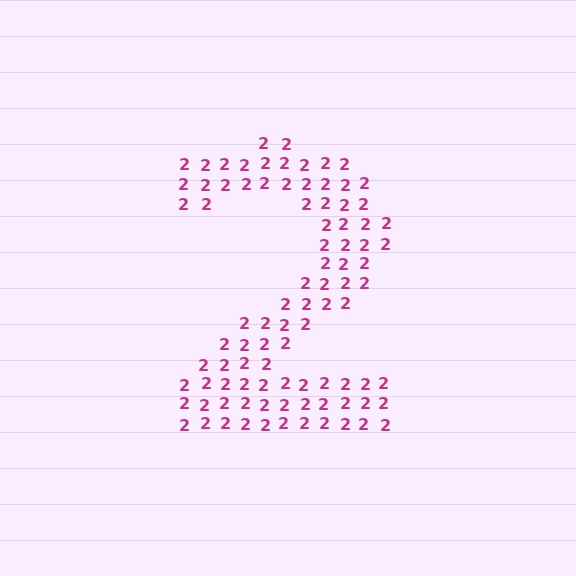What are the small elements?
The small elements are digit 2's.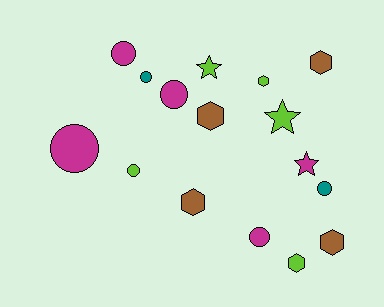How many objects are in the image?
There are 16 objects.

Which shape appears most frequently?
Circle, with 7 objects.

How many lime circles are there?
There is 1 lime circle.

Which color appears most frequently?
Lime, with 5 objects.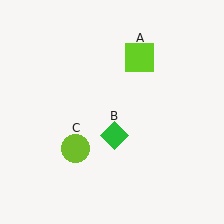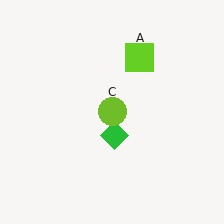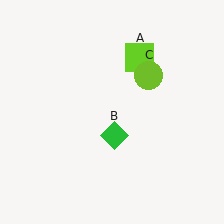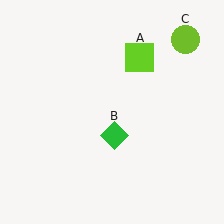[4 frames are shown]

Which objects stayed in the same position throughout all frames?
Lime square (object A) and green diamond (object B) remained stationary.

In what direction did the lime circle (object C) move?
The lime circle (object C) moved up and to the right.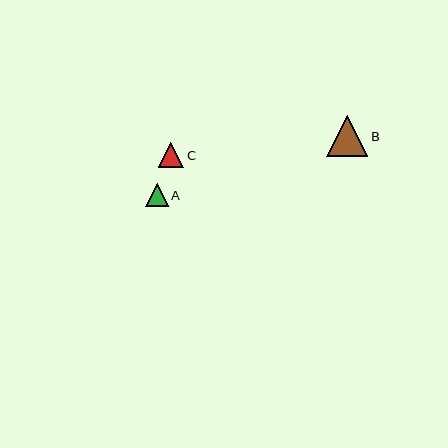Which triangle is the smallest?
Triangle A is the smallest with a size of approximately 23 pixels.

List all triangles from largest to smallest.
From largest to smallest: B, C, A.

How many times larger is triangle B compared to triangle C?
Triangle B is approximately 1.6 times the size of triangle C.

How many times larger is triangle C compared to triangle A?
Triangle C is approximately 1.1 times the size of triangle A.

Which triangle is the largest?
Triangle B is the largest with a size of approximately 41 pixels.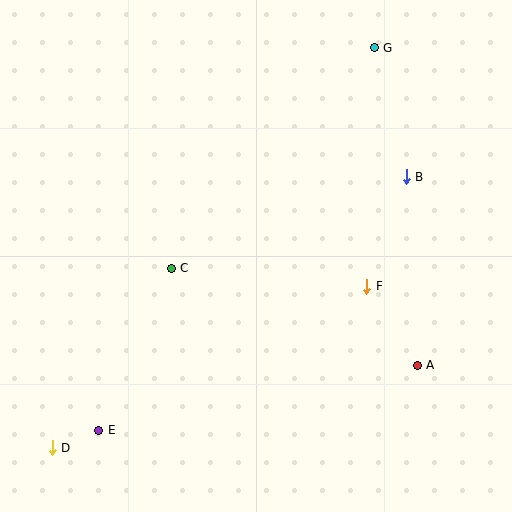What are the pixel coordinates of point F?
Point F is at (367, 286).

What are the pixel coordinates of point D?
Point D is at (52, 448).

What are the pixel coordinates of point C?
Point C is at (171, 268).